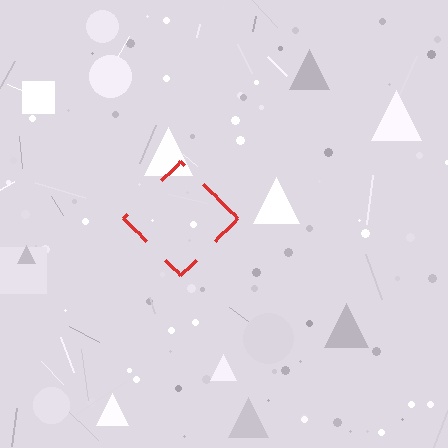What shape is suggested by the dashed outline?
The dashed outline suggests a diamond.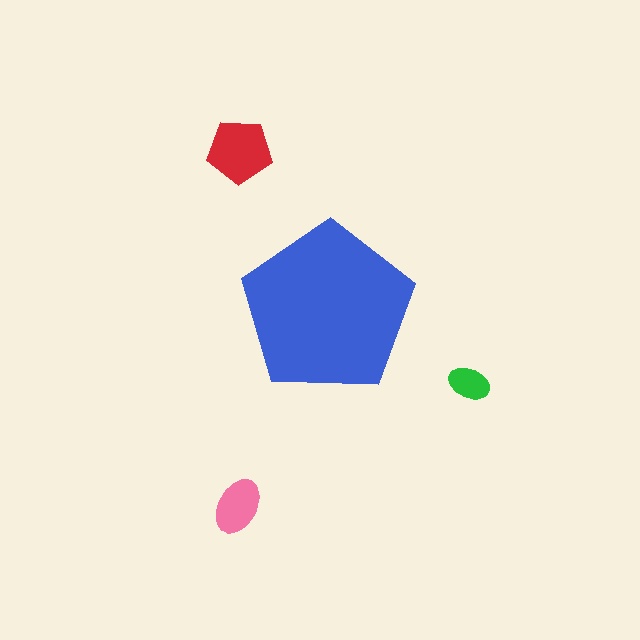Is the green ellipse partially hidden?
No, the green ellipse is fully visible.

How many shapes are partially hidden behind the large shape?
0 shapes are partially hidden.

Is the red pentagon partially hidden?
No, the red pentagon is fully visible.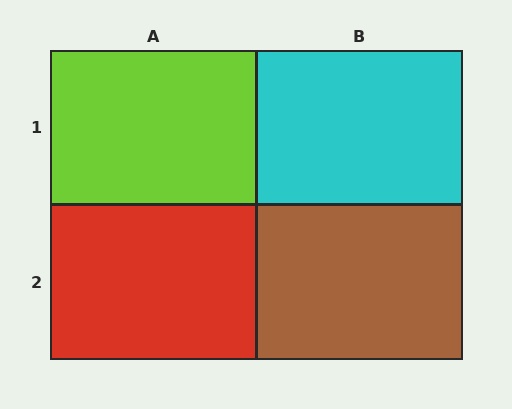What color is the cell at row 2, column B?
Brown.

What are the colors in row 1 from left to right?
Lime, cyan.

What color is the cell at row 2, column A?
Red.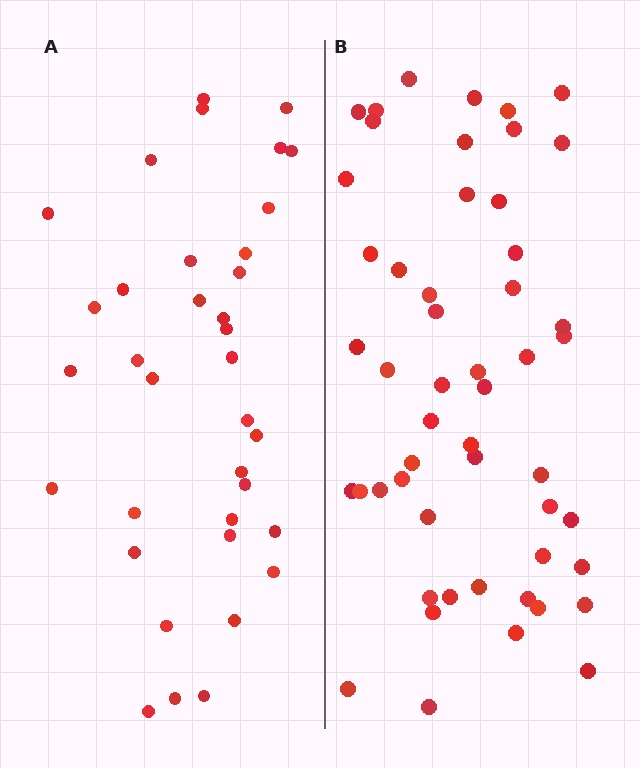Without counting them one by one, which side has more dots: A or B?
Region B (the right region) has more dots.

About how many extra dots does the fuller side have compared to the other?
Region B has approximately 15 more dots than region A.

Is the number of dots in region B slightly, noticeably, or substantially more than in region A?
Region B has noticeably more, but not dramatically so. The ratio is roughly 1.4 to 1.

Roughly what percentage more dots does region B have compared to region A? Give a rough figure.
About 45% more.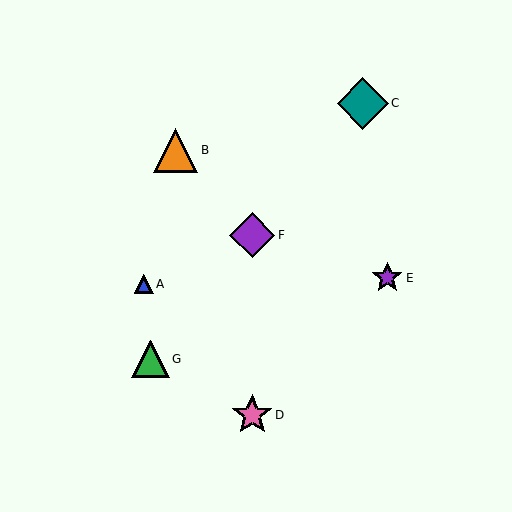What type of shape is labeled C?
Shape C is a teal diamond.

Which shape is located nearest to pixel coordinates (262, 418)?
The pink star (labeled D) at (252, 415) is nearest to that location.